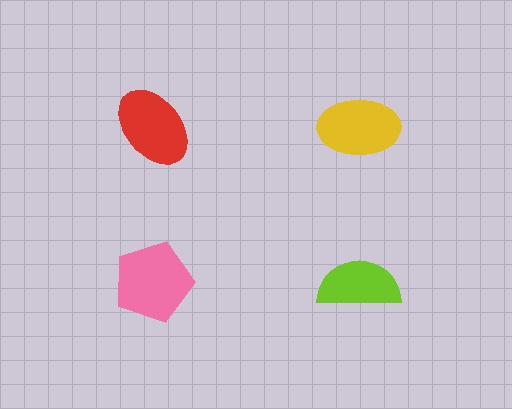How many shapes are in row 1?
2 shapes.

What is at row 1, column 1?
A red ellipse.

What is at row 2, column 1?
A pink pentagon.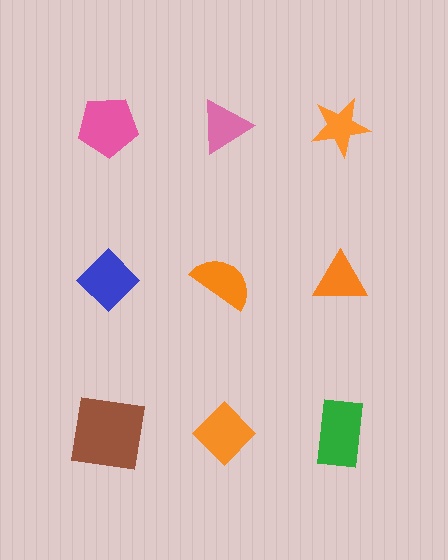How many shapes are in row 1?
3 shapes.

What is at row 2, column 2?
An orange semicircle.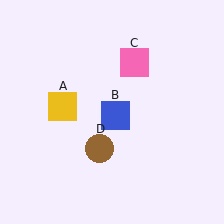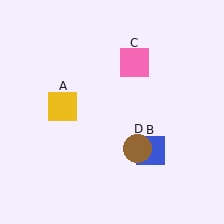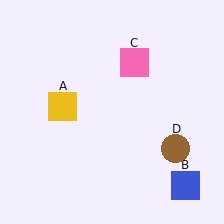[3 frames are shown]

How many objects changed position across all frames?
2 objects changed position: blue square (object B), brown circle (object D).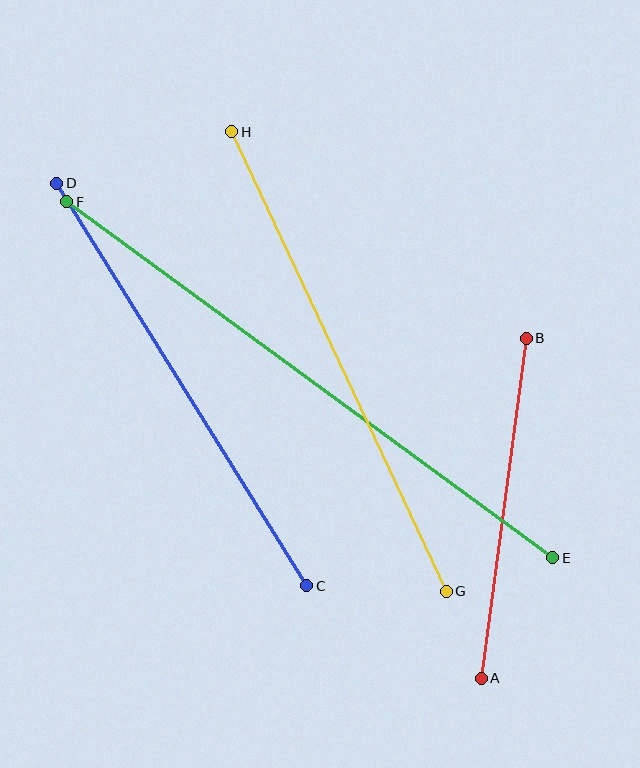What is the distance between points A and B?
The distance is approximately 343 pixels.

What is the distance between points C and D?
The distance is approximately 474 pixels.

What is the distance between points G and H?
The distance is approximately 507 pixels.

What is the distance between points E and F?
The distance is approximately 603 pixels.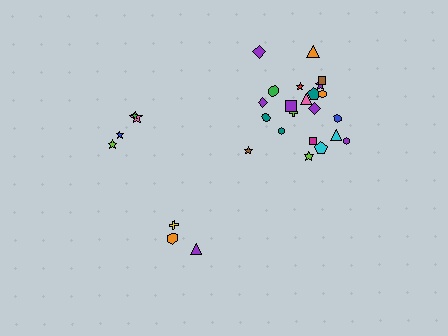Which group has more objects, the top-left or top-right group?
The top-right group.